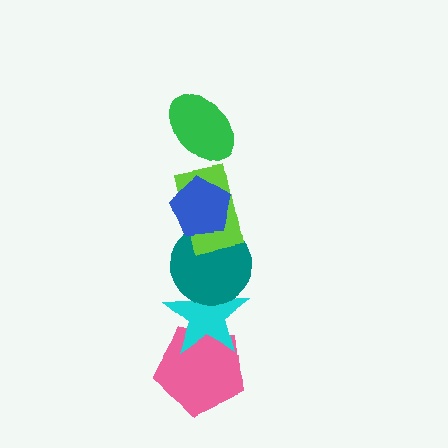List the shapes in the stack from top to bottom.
From top to bottom: the green ellipse, the blue pentagon, the lime rectangle, the teal circle, the cyan star, the pink pentagon.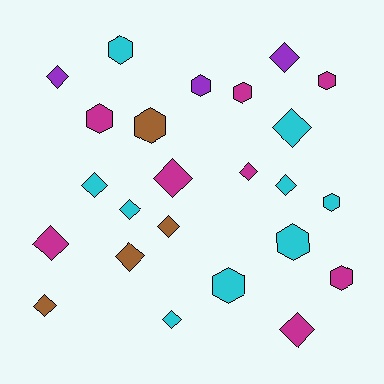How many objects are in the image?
There are 24 objects.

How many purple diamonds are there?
There are 2 purple diamonds.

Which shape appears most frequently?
Diamond, with 14 objects.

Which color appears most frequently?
Cyan, with 9 objects.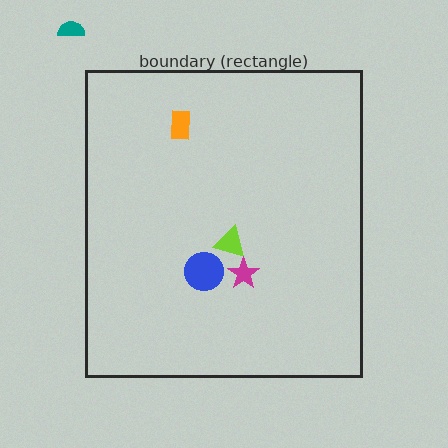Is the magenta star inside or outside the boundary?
Inside.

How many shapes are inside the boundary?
4 inside, 1 outside.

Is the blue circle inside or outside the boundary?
Inside.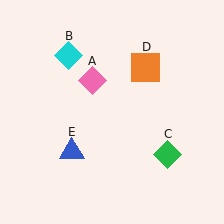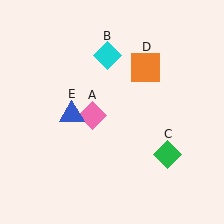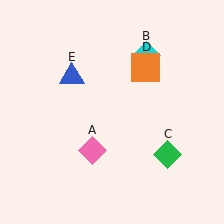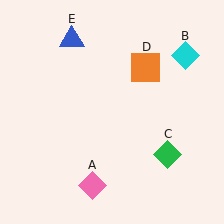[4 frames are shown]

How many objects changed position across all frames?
3 objects changed position: pink diamond (object A), cyan diamond (object B), blue triangle (object E).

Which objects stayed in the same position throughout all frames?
Green diamond (object C) and orange square (object D) remained stationary.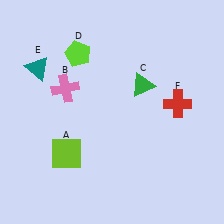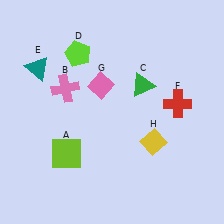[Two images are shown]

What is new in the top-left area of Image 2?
A pink diamond (G) was added in the top-left area of Image 2.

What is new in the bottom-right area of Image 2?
A yellow diamond (H) was added in the bottom-right area of Image 2.